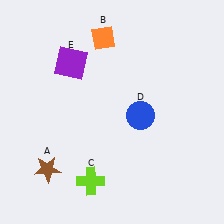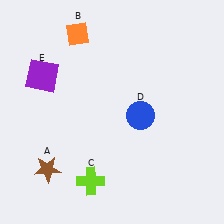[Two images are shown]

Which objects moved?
The objects that moved are: the orange diamond (B), the purple square (E).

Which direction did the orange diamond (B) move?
The orange diamond (B) moved left.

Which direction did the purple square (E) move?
The purple square (E) moved left.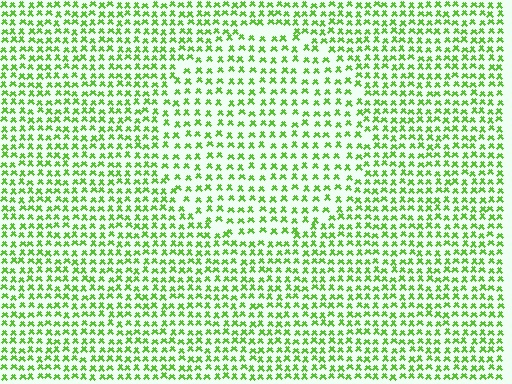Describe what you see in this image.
The image contains small lime elements arranged at two different densities. A circle-shaped region is visible where the elements are less densely packed than the surrounding area.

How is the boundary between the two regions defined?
The boundary is defined by a change in element density (approximately 1.5x ratio). All elements are the same color, size, and shape.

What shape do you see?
I see a circle.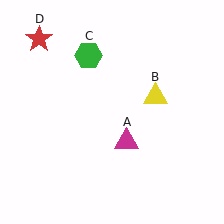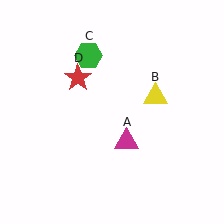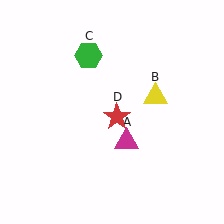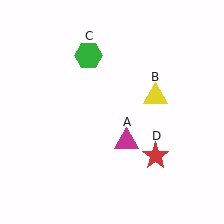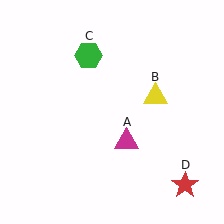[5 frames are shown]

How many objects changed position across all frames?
1 object changed position: red star (object D).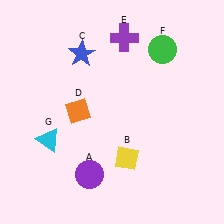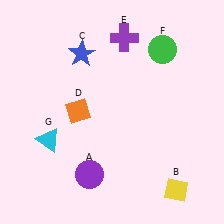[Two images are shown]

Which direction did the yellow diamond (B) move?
The yellow diamond (B) moved right.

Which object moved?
The yellow diamond (B) moved right.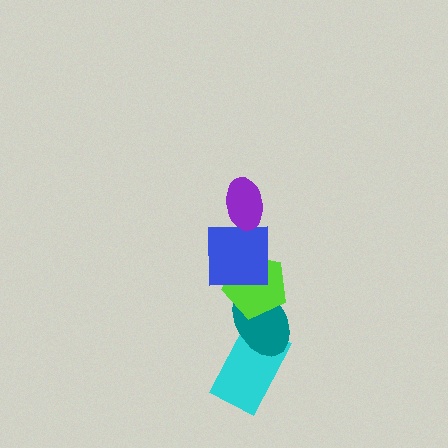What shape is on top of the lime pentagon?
The blue square is on top of the lime pentagon.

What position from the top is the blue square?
The blue square is 2nd from the top.